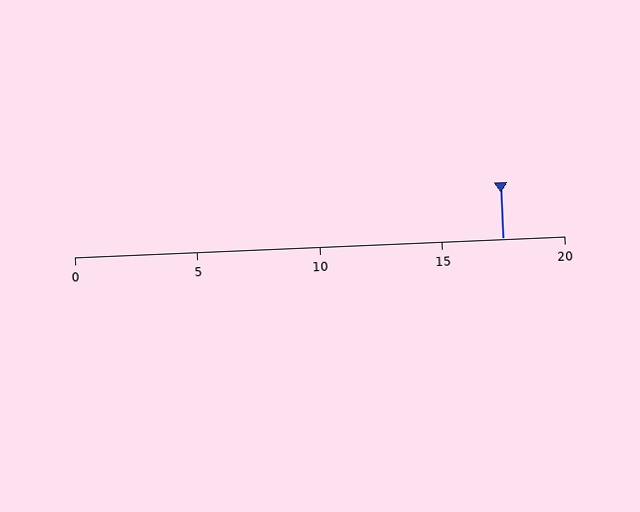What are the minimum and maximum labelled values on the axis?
The axis runs from 0 to 20.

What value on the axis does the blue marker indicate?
The marker indicates approximately 17.5.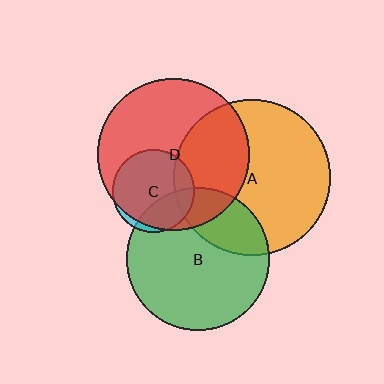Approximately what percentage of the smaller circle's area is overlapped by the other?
Approximately 25%.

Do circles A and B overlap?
Yes.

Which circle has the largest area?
Circle A (orange).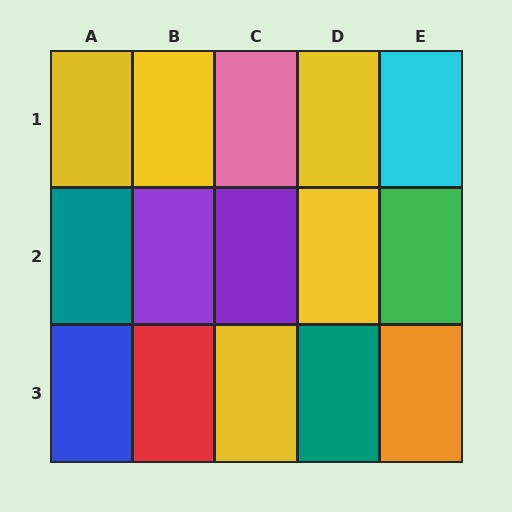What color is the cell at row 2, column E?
Green.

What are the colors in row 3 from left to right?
Blue, red, yellow, teal, orange.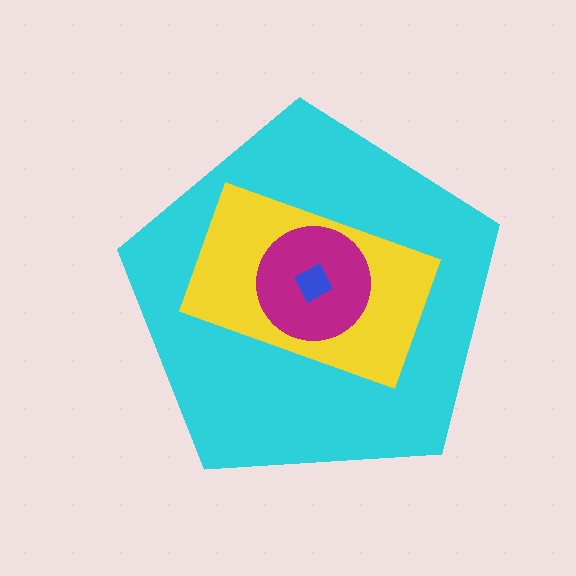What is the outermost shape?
The cyan pentagon.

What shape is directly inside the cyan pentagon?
The yellow rectangle.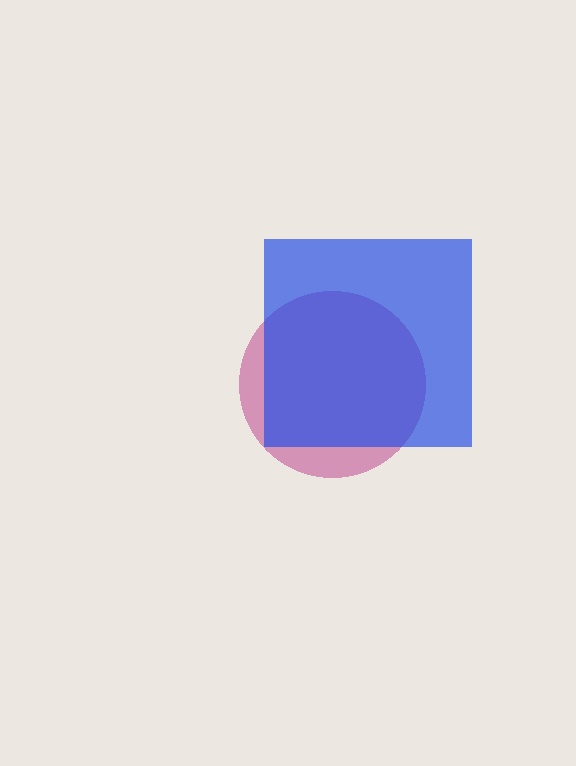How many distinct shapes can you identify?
There are 2 distinct shapes: a magenta circle, a blue square.